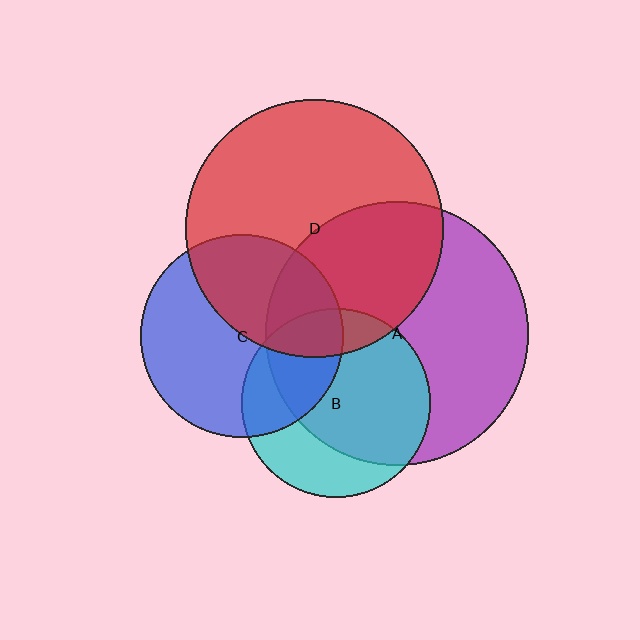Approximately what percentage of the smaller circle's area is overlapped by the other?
Approximately 70%.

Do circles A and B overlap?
Yes.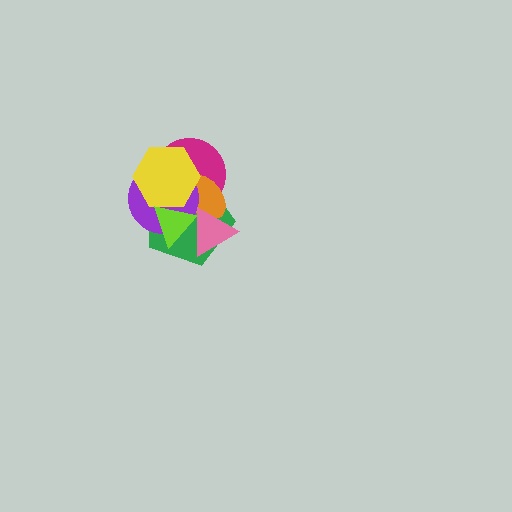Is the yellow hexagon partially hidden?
Yes, it is partially covered by another shape.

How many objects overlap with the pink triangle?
3 objects overlap with the pink triangle.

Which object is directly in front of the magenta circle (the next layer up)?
The green pentagon is directly in front of the magenta circle.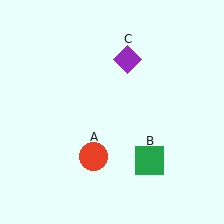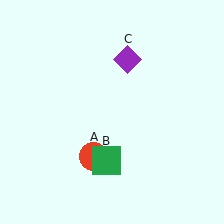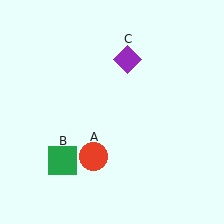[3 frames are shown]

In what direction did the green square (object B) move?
The green square (object B) moved left.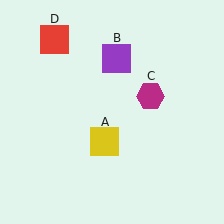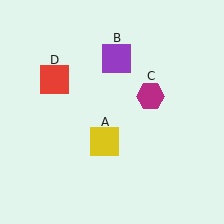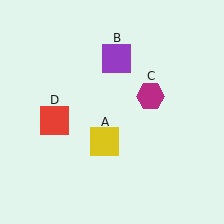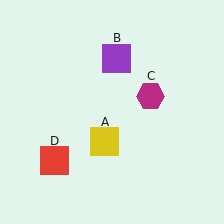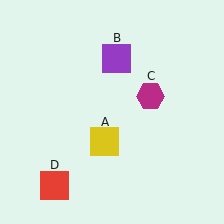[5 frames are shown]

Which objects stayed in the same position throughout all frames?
Yellow square (object A) and purple square (object B) and magenta hexagon (object C) remained stationary.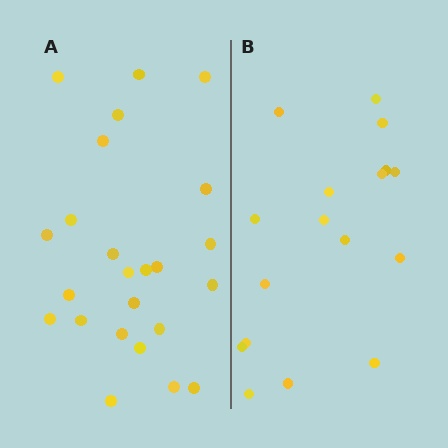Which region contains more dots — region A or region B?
Region A (the left region) has more dots.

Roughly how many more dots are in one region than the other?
Region A has roughly 8 or so more dots than region B.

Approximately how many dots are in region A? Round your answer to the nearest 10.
About 20 dots. (The exact count is 24, which rounds to 20.)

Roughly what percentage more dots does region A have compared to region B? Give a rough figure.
About 40% more.